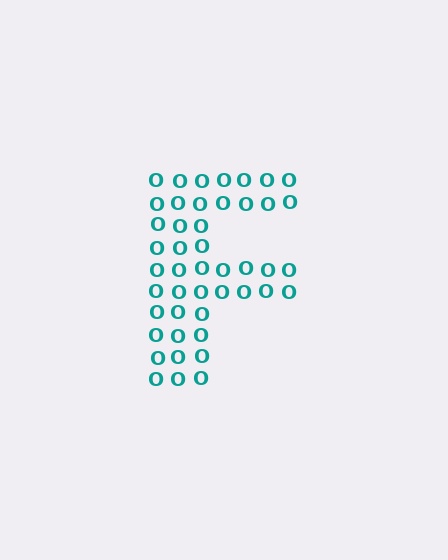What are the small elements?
The small elements are letter O's.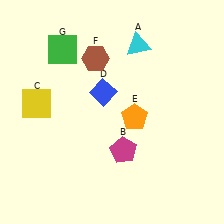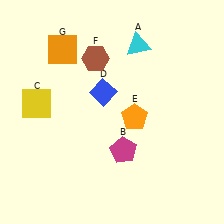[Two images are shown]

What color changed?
The square (G) changed from green in Image 1 to orange in Image 2.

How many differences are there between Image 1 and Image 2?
There is 1 difference between the two images.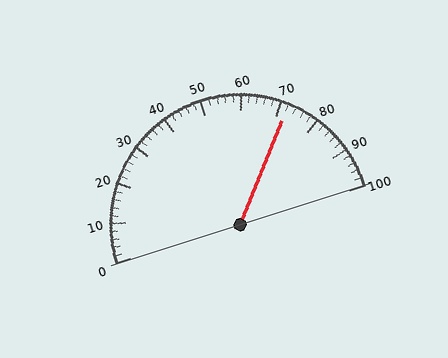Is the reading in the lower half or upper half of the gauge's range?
The reading is in the upper half of the range (0 to 100).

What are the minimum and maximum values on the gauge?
The gauge ranges from 0 to 100.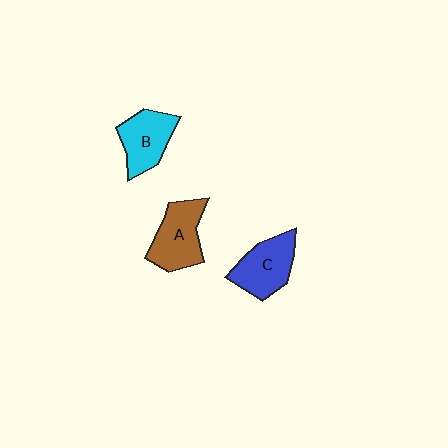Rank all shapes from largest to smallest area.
From largest to smallest: A (brown), C (blue), B (cyan).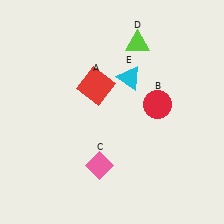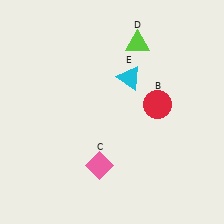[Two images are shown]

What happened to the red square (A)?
The red square (A) was removed in Image 2. It was in the top-left area of Image 1.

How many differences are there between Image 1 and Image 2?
There is 1 difference between the two images.